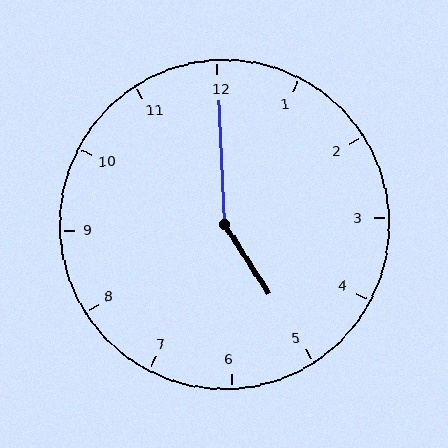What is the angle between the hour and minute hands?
Approximately 150 degrees.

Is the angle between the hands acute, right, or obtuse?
It is obtuse.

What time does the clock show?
5:00.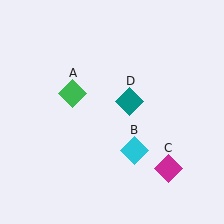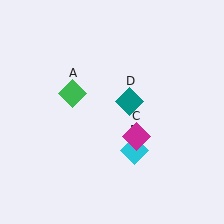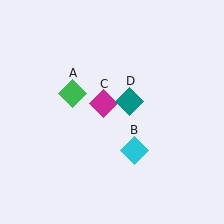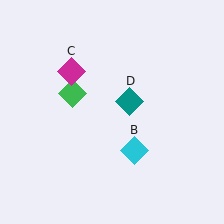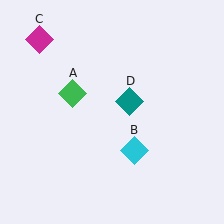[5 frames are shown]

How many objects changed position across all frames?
1 object changed position: magenta diamond (object C).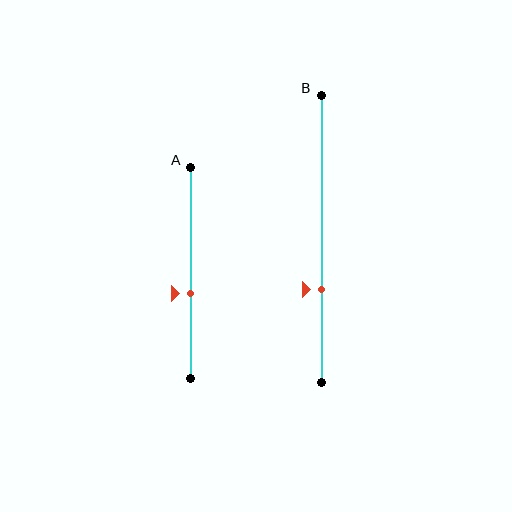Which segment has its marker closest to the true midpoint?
Segment A has its marker closest to the true midpoint.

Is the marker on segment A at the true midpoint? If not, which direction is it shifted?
No, the marker on segment A is shifted downward by about 10% of the segment length.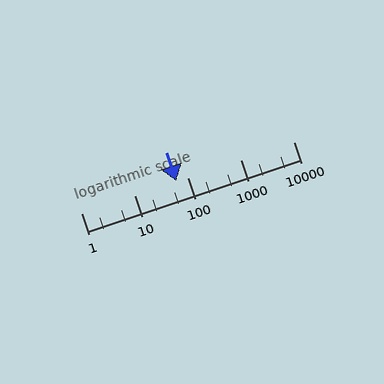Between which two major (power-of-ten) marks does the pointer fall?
The pointer is between 10 and 100.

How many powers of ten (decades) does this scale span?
The scale spans 4 decades, from 1 to 10000.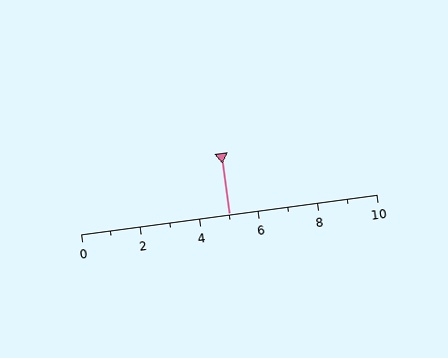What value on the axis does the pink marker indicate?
The marker indicates approximately 5.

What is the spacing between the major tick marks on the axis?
The major ticks are spaced 2 apart.